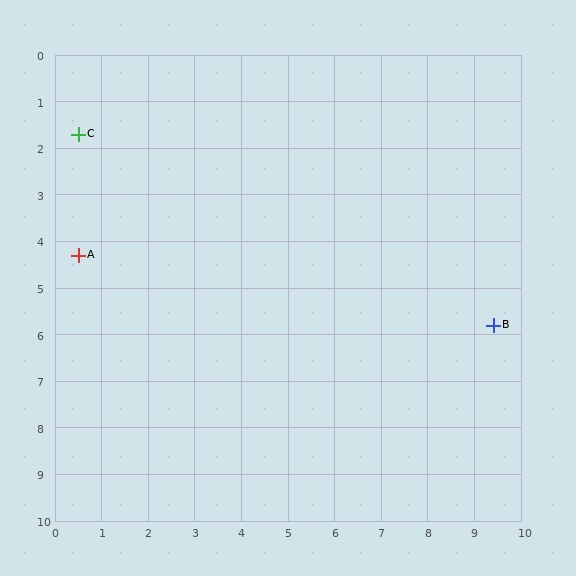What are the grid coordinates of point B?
Point B is at approximately (9.4, 5.8).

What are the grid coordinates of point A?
Point A is at approximately (0.5, 4.3).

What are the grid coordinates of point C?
Point C is at approximately (0.5, 1.7).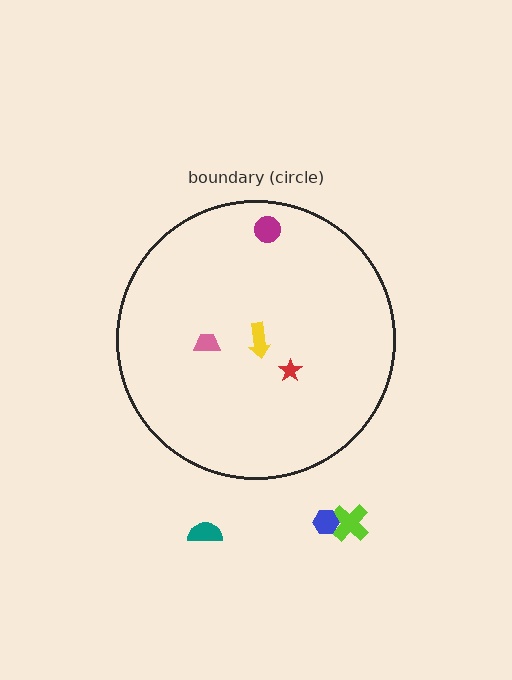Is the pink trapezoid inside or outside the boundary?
Inside.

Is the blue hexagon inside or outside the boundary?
Outside.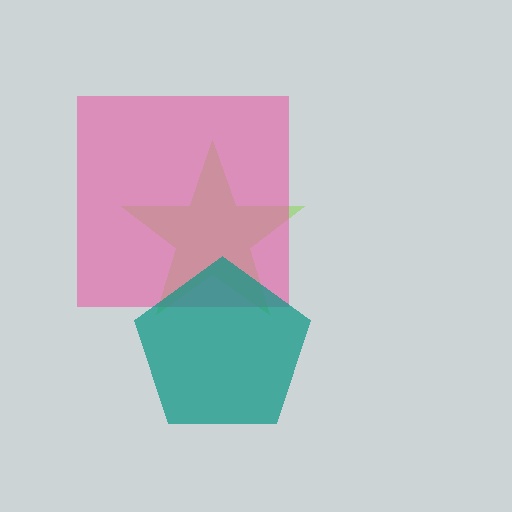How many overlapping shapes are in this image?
There are 3 overlapping shapes in the image.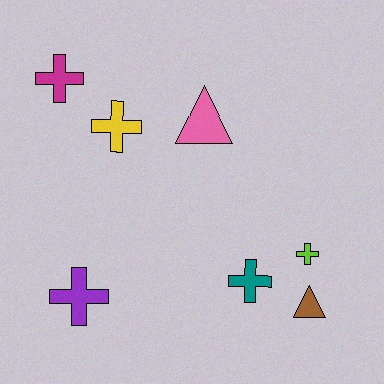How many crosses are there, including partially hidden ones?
There are 5 crosses.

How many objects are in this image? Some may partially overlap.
There are 7 objects.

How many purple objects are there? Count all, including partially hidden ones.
There is 1 purple object.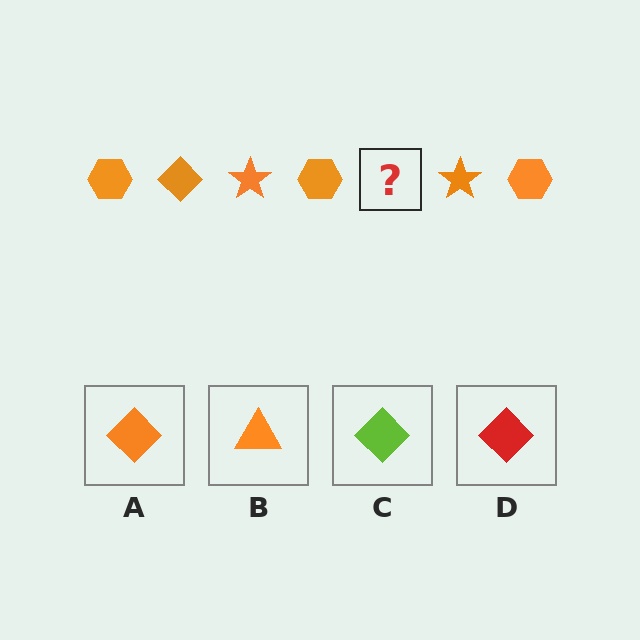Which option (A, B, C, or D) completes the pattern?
A.